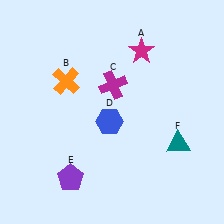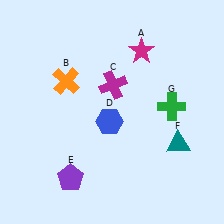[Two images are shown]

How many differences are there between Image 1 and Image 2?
There is 1 difference between the two images.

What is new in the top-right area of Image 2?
A green cross (G) was added in the top-right area of Image 2.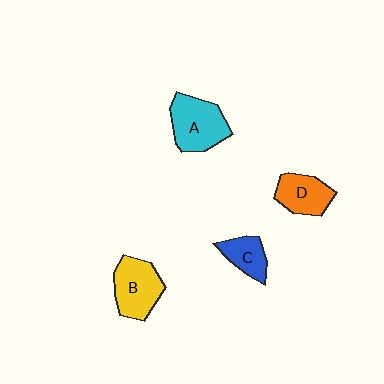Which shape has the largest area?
Shape A (cyan).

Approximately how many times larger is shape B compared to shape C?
Approximately 1.6 times.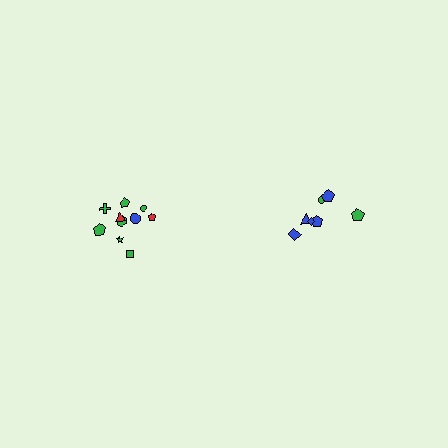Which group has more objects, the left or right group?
The left group.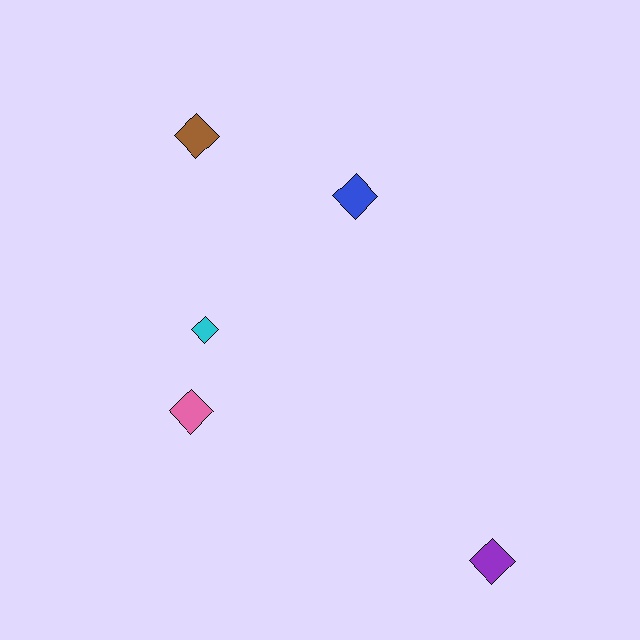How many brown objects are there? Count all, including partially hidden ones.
There is 1 brown object.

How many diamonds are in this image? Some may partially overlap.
There are 5 diamonds.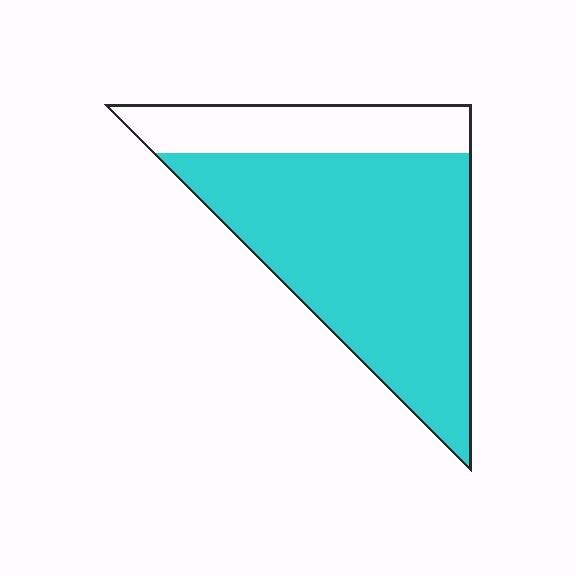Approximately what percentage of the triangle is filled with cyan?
Approximately 75%.